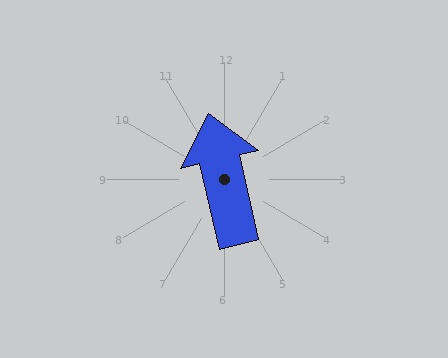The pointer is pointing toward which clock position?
Roughly 12 o'clock.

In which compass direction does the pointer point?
North.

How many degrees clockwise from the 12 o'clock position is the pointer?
Approximately 347 degrees.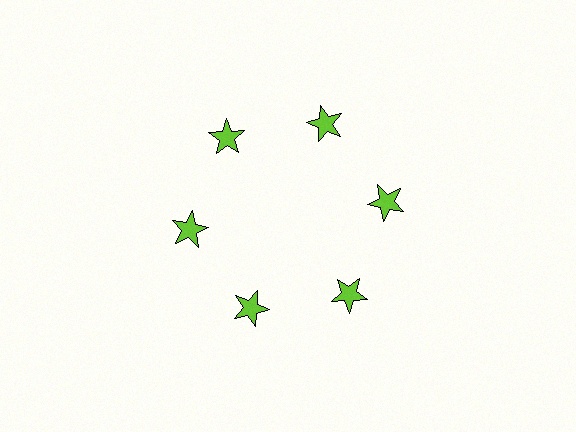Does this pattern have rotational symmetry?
Yes, this pattern has 6-fold rotational symmetry. It looks the same after rotating 60 degrees around the center.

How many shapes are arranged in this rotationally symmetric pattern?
There are 6 shapes, arranged in 6 groups of 1.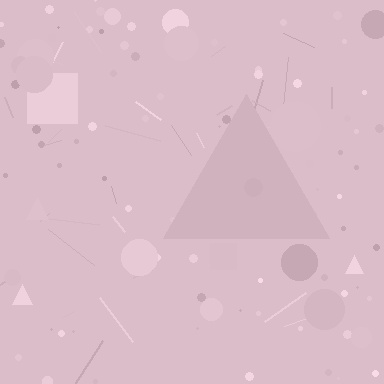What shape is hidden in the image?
A triangle is hidden in the image.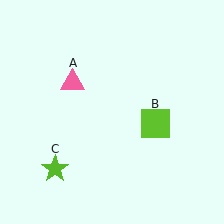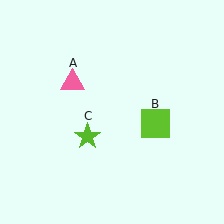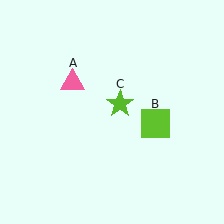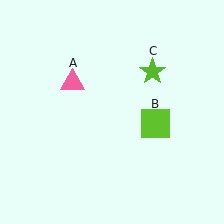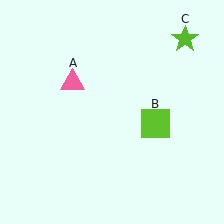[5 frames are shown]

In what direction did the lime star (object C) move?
The lime star (object C) moved up and to the right.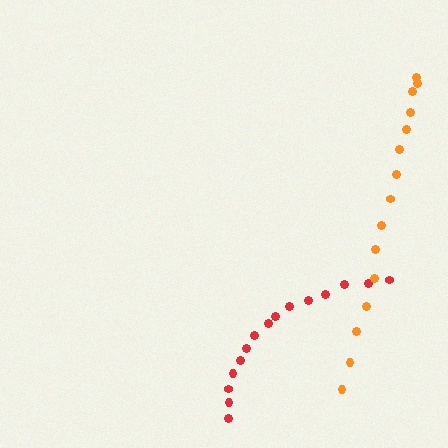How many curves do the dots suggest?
There are 2 distinct paths.